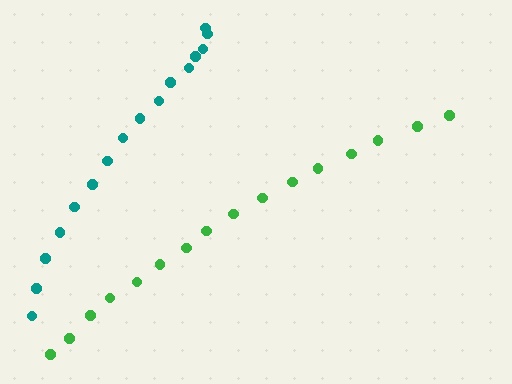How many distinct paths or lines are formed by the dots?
There are 2 distinct paths.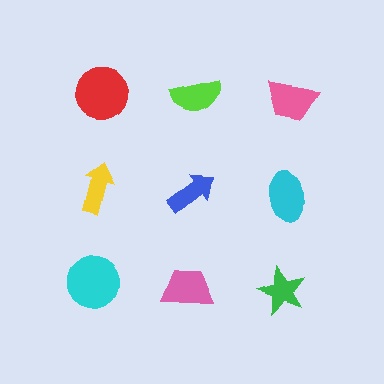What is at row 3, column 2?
A pink trapezoid.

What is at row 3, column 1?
A cyan circle.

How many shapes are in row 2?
3 shapes.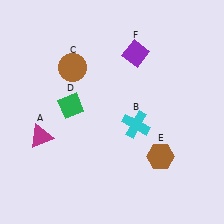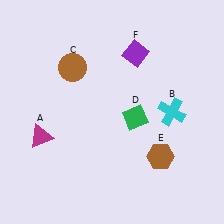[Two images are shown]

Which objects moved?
The objects that moved are: the cyan cross (B), the green diamond (D).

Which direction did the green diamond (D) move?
The green diamond (D) moved right.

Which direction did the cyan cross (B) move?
The cyan cross (B) moved right.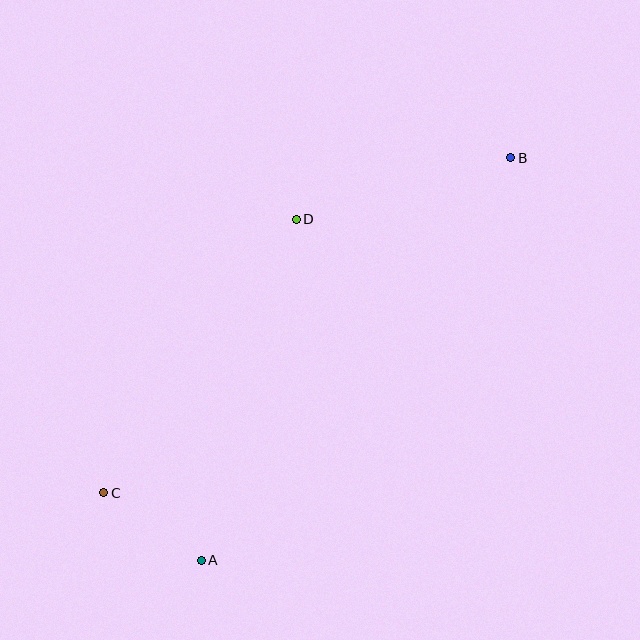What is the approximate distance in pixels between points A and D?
The distance between A and D is approximately 354 pixels.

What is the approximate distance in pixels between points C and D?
The distance between C and D is approximately 334 pixels.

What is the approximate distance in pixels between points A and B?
The distance between A and B is approximately 507 pixels.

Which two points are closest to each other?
Points A and C are closest to each other.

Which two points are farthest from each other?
Points B and C are farthest from each other.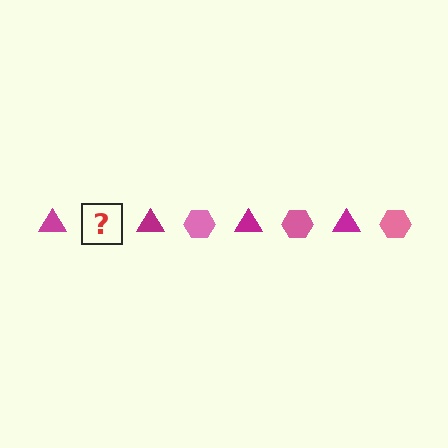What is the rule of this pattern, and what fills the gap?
The rule is that the pattern alternates between magenta triangle and pink hexagon. The gap should be filled with a pink hexagon.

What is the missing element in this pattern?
The missing element is a pink hexagon.